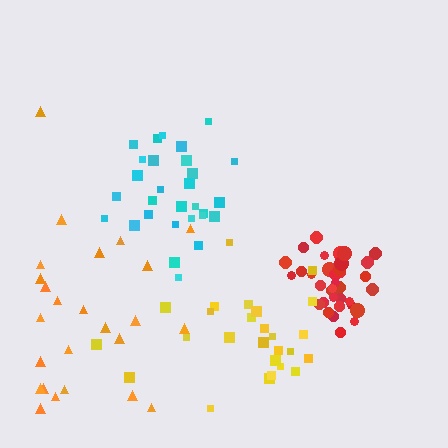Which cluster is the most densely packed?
Red.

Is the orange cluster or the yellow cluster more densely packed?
Yellow.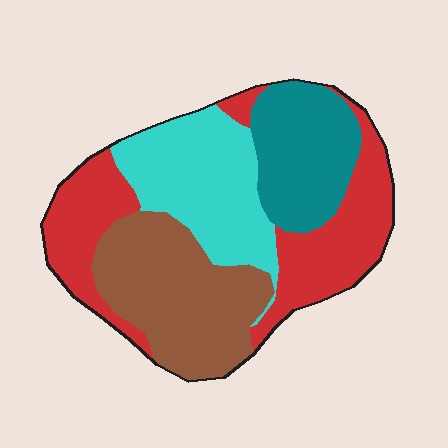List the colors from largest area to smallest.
From largest to smallest: red, brown, cyan, teal.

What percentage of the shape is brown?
Brown covers about 25% of the shape.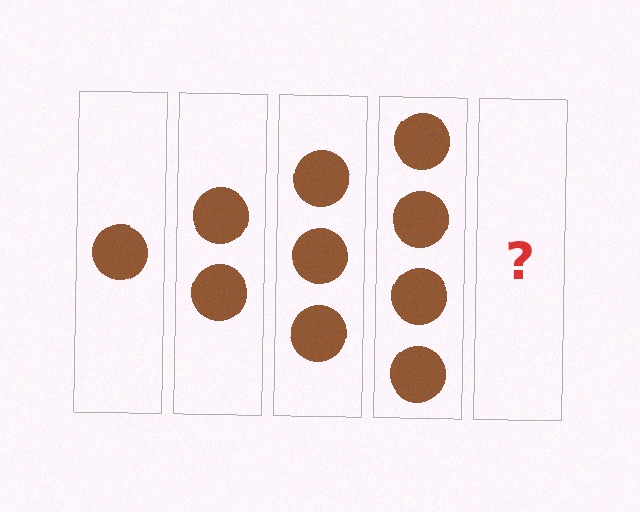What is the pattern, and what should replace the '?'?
The pattern is that each step adds one more circle. The '?' should be 5 circles.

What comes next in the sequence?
The next element should be 5 circles.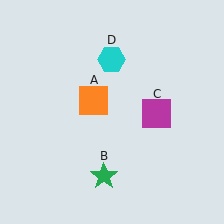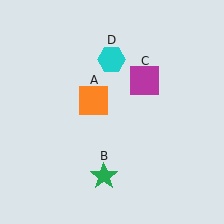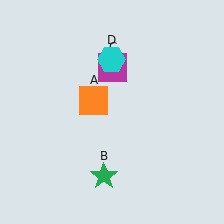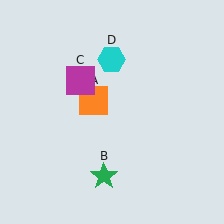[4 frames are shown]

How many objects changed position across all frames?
1 object changed position: magenta square (object C).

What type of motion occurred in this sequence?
The magenta square (object C) rotated counterclockwise around the center of the scene.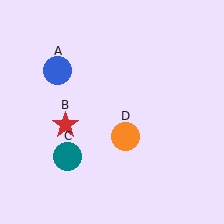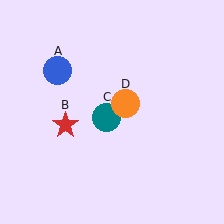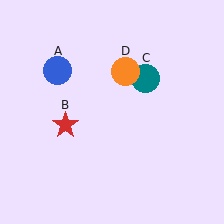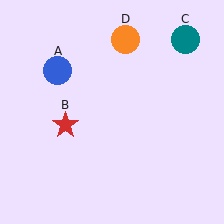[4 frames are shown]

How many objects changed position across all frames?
2 objects changed position: teal circle (object C), orange circle (object D).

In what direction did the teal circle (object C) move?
The teal circle (object C) moved up and to the right.